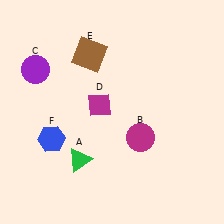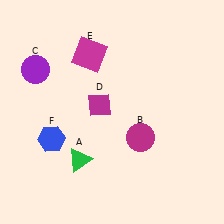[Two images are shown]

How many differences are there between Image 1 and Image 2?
There is 1 difference between the two images.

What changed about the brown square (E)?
In Image 1, E is brown. In Image 2, it changed to magenta.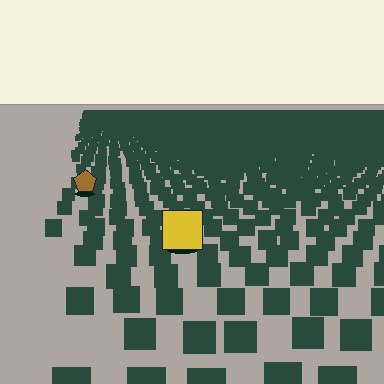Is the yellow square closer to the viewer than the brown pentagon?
Yes. The yellow square is closer — you can tell from the texture gradient: the ground texture is coarser near it.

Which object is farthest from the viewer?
The brown pentagon is farthest from the viewer. It appears smaller and the ground texture around it is denser.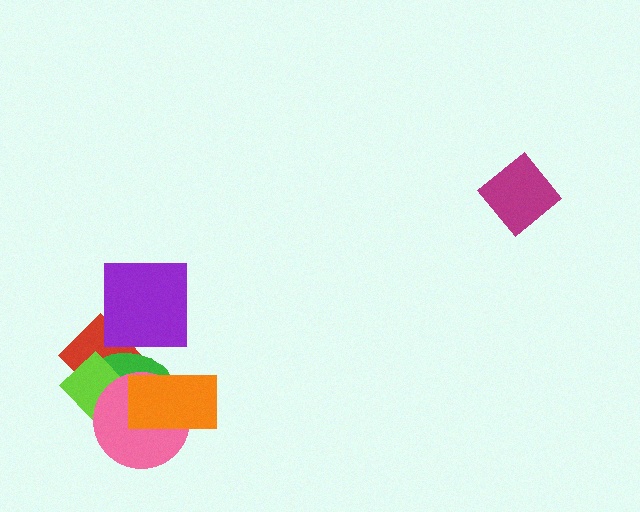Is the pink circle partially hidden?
Yes, it is partially covered by another shape.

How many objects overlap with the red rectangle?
5 objects overlap with the red rectangle.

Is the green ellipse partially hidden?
Yes, it is partially covered by another shape.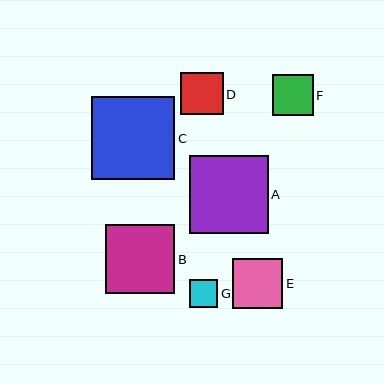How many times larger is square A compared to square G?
Square A is approximately 2.8 times the size of square G.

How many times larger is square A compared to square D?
Square A is approximately 1.8 times the size of square D.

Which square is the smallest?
Square G is the smallest with a size of approximately 28 pixels.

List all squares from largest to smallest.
From largest to smallest: C, A, B, E, D, F, G.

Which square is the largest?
Square C is the largest with a size of approximately 83 pixels.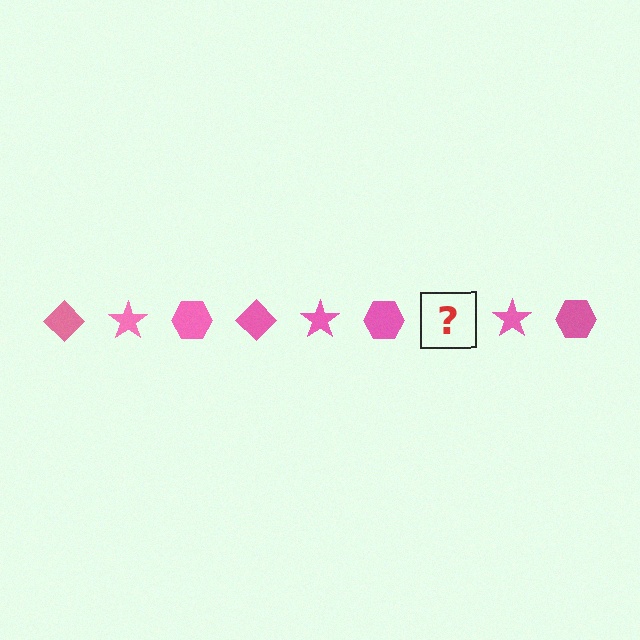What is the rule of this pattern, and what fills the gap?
The rule is that the pattern cycles through diamond, star, hexagon shapes in pink. The gap should be filled with a pink diamond.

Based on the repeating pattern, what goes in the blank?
The blank should be a pink diamond.